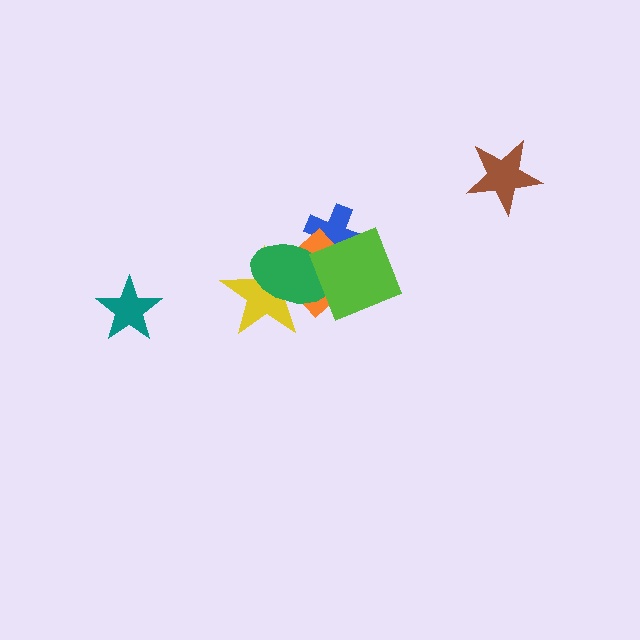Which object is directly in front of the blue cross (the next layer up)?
The orange diamond is directly in front of the blue cross.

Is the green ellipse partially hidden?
Yes, it is partially covered by another shape.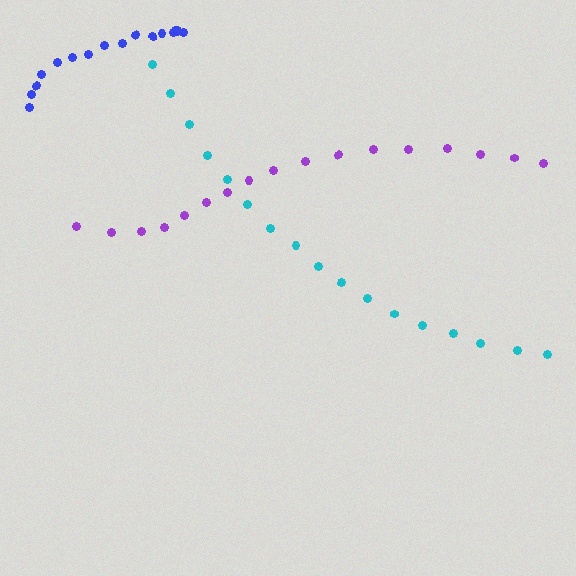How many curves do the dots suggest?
There are 3 distinct paths.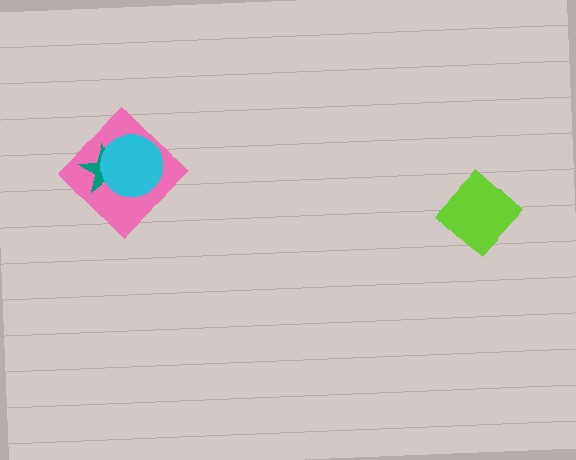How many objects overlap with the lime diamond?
0 objects overlap with the lime diamond.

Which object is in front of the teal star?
The cyan circle is in front of the teal star.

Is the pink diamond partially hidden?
Yes, it is partially covered by another shape.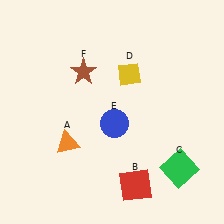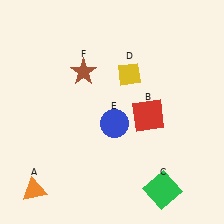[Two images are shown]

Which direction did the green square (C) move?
The green square (C) moved down.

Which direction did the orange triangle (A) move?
The orange triangle (A) moved down.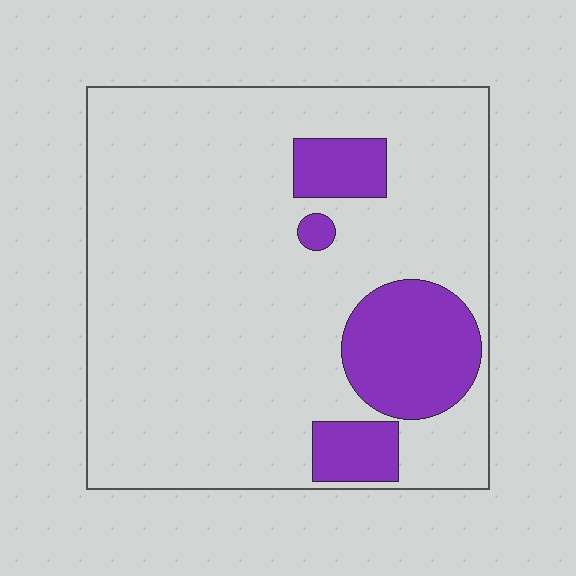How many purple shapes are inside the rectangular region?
4.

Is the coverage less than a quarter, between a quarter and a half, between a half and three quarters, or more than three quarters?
Less than a quarter.